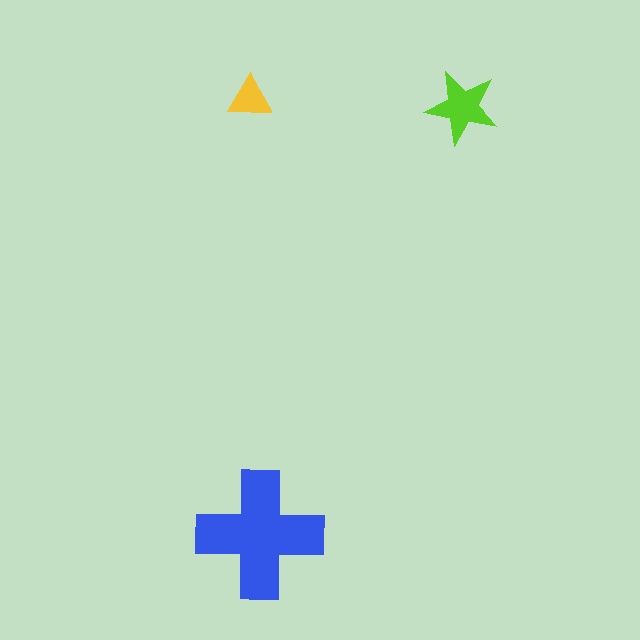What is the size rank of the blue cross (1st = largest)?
1st.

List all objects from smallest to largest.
The yellow triangle, the lime star, the blue cross.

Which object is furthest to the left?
The yellow triangle is leftmost.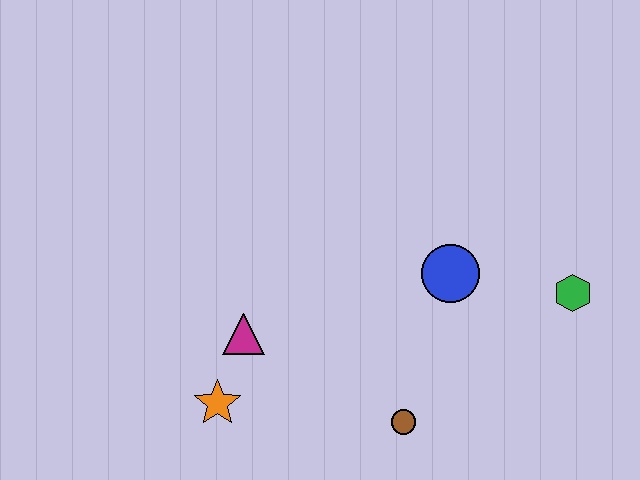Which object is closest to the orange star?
The magenta triangle is closest to the orange star.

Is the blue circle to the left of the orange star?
No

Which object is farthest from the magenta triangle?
The green hexagon is farthest from the magenta triangle.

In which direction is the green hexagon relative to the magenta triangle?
The green hexagon is to the right of the magenta triangle.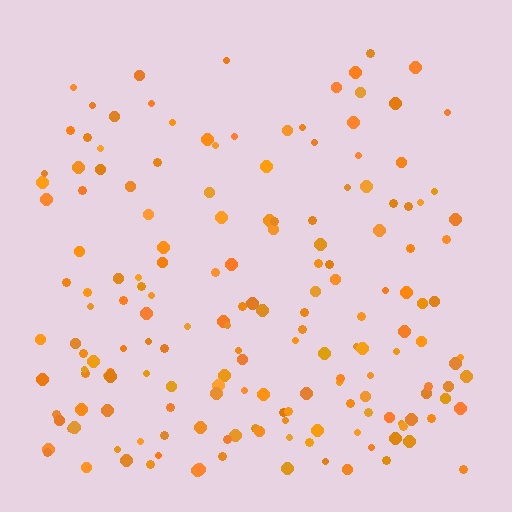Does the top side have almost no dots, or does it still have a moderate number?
Still a moderate number, just noticeably fewer than the bottom.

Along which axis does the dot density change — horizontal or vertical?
Vertical.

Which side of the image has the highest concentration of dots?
The bottom.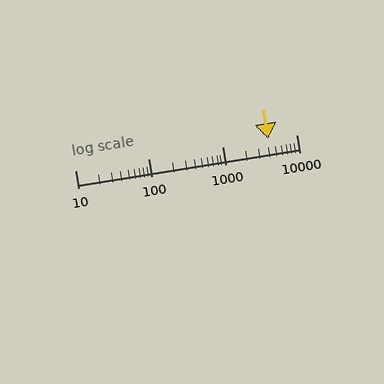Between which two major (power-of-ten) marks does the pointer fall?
The pointer is between 1000 and 10000.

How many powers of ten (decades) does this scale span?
The scale spans 3 decades, from 10 to 10000.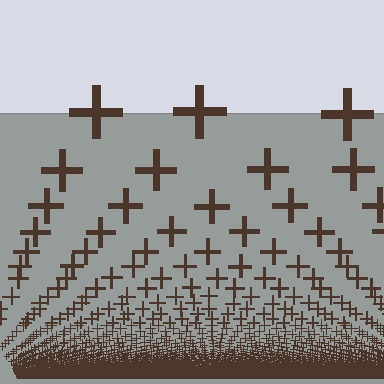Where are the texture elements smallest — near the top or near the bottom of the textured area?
Near the bottom.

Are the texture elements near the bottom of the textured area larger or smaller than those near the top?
Smaller. The gradient is inverted — elements near the bottom are smaller and denser.